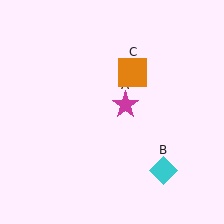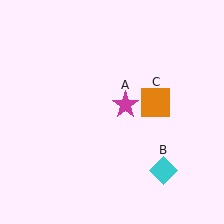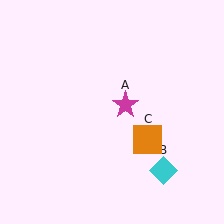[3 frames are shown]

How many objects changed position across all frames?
1 object changed position: orange square (object C).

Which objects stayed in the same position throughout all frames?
Magenta star (object A) and cyan diamond (object B) remained stationary.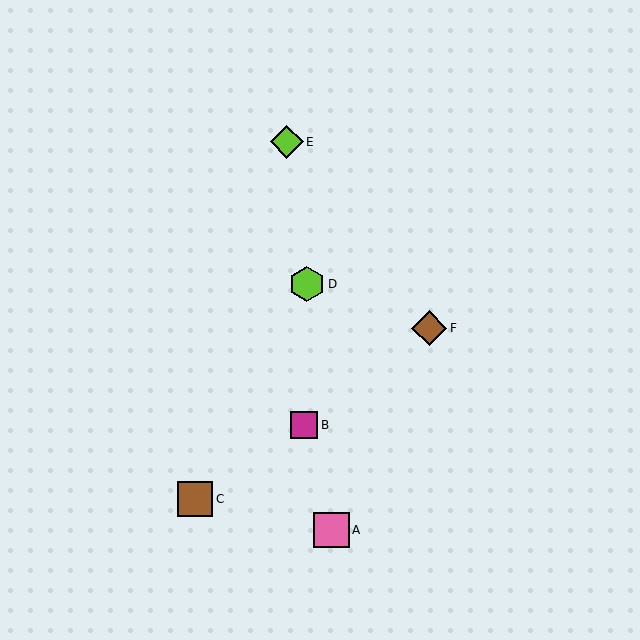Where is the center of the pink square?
The center of the pink square is at (332, 530).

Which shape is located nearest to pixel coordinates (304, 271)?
The lime hexagon (labeled D) at (307, 284) is nearest to that location.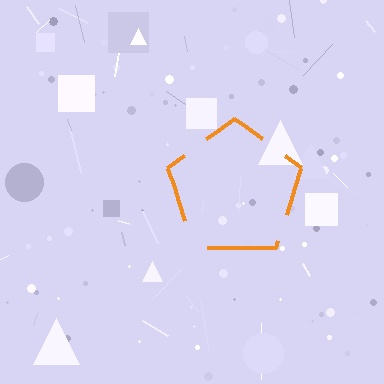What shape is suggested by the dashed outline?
The dashed outline suggests a pentagon.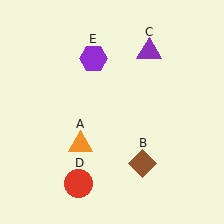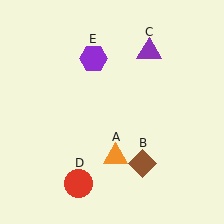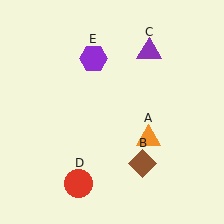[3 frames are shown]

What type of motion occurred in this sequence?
The orange triangle (object A) rotated counterclockwise around the center of the scene.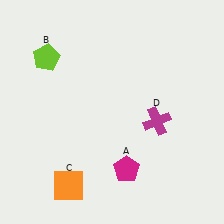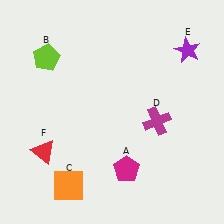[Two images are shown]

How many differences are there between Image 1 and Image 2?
There are 2 differences between the two images.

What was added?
A purple star (E), a red triangle (F) were added in Image 2.